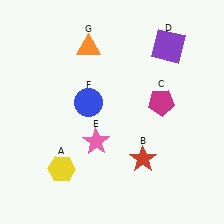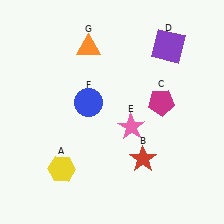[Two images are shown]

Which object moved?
The pink star (E) moved right.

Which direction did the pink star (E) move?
The pink star (E) moved right.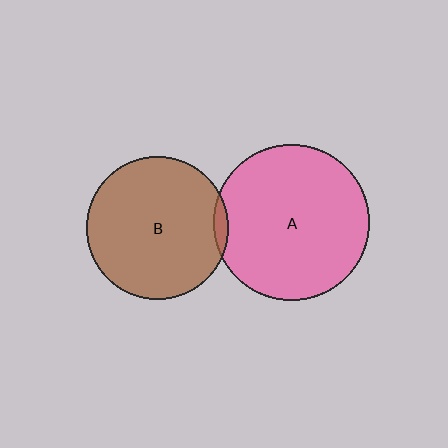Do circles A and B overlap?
Yes.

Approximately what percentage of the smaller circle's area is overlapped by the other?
Approximately 5%.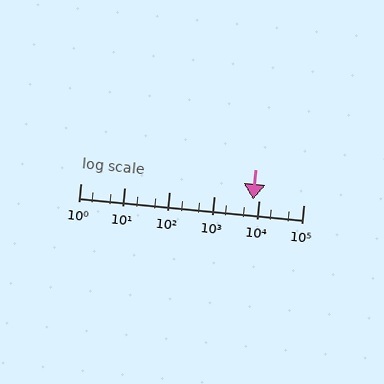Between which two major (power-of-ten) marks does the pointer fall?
The pointer is between 1000 and 10000.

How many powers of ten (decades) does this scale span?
The scale spans 5 decades, from 1 to 100000.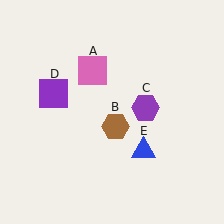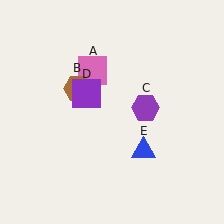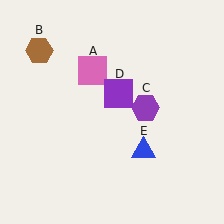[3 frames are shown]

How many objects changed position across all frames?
2 objects changed position: brown hexagon (object B), purple square (object D).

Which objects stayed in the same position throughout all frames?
Pink square (object A) and purple hexagon (object C) and blue triangle (object E) remained stationary.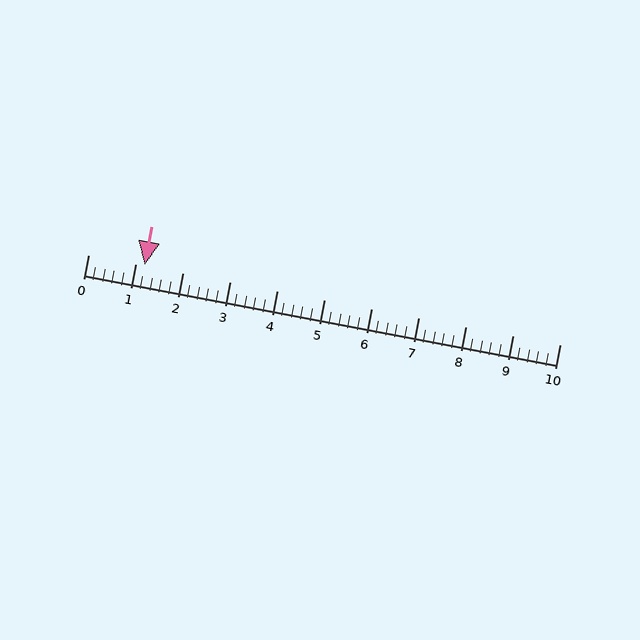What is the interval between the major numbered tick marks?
The major tick marks are spaced 1 units apart.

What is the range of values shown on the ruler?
The ruler shows values from 0 to 10.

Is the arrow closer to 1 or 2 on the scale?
The arrow is closer to 1.